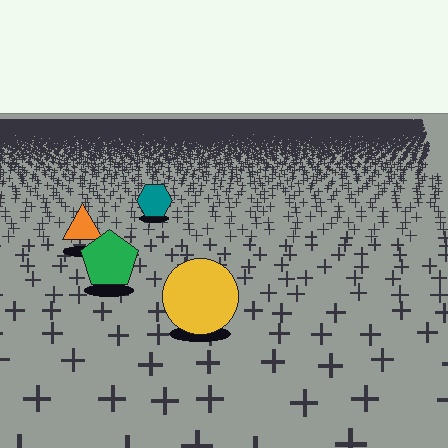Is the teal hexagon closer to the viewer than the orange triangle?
No. The orange triangle is closer — you can tell from the texture gradient: the ground texture is coarser near it.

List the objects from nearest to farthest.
From nearest to farthest: the yellow circle, the green pentagon, the orange triangle, the teal hexagon.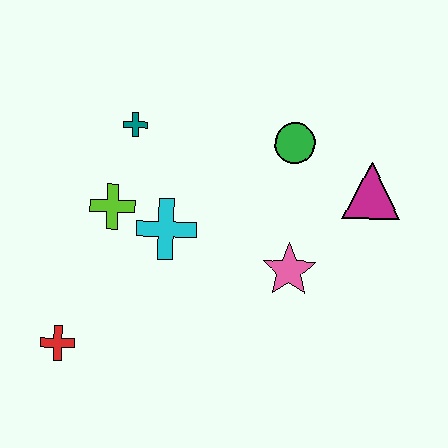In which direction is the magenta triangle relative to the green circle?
The magenta triangle is to the right of the green circle.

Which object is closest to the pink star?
The magenta triangle is closest to the pink star.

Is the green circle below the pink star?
No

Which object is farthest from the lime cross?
The magenta triangle is farthest from the lime cross.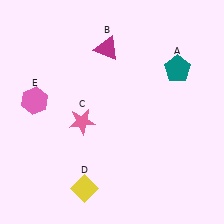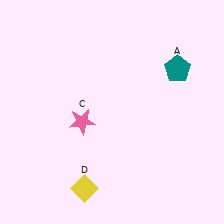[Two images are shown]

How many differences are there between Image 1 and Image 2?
There are 2 differences between the two images.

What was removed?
The pink hexagon (E), the magenta triangle (B) were removed in Image 2.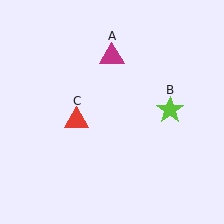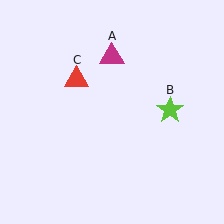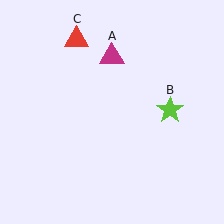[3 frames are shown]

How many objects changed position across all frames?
1 object changed position: red triangle (object C).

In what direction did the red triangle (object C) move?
The red triangle (object C) moved up.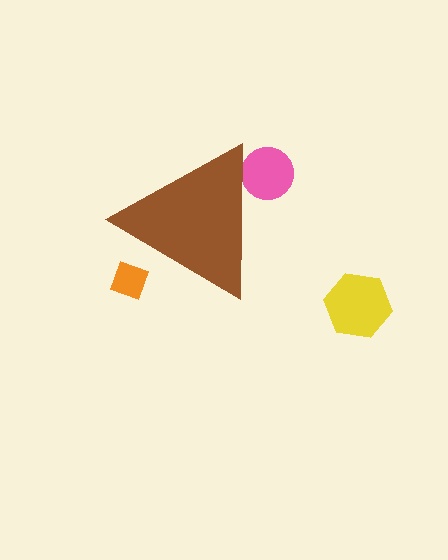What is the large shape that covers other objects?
A brown triangle.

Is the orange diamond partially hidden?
Yes, the orange diamond is partially hidden behind the brown triangle.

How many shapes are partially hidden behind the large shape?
2 shapes are partially hidden.